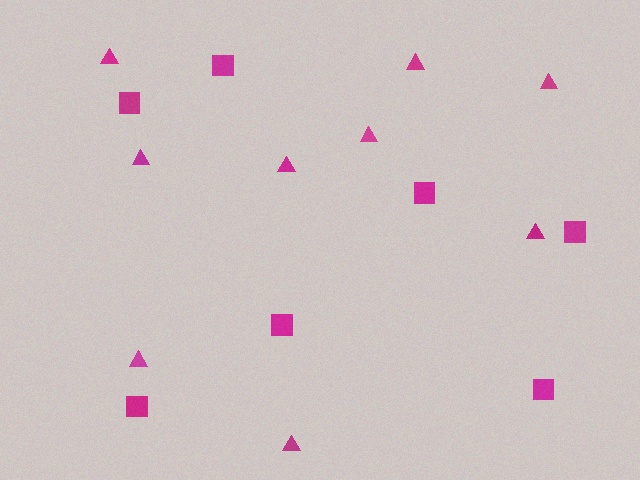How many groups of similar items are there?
There are 2 groups: one group of squares (7) and one group of triangles (9).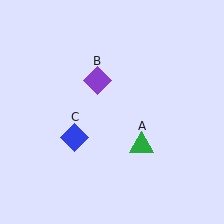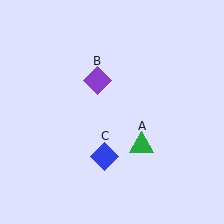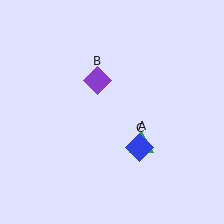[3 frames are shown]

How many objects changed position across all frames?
1 object changed position: blue diamond (object C).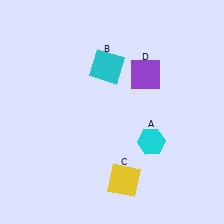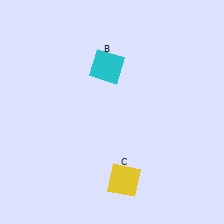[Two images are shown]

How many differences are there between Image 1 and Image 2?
There are 2 differences between the two images.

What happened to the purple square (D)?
The purple square (D) was removed in Image 2. It was in the top-right area of Image 1.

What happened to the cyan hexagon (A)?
The cyan hexagon (A) was removed in Image 2. It was in the bottom-right area of Image 1.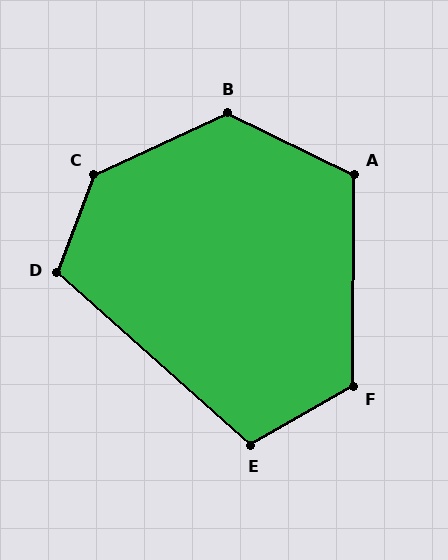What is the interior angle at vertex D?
Approximately 111 degrees (obtuse).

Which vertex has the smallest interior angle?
E, at approximately 108 degrees.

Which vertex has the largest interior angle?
C, at approximately 136 degrees.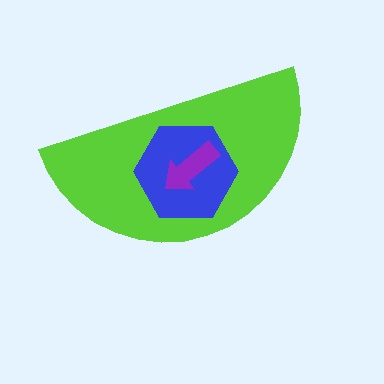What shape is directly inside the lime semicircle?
The blue hexagon.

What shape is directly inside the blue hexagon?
The purple arrow.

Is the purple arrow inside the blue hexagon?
Yes.